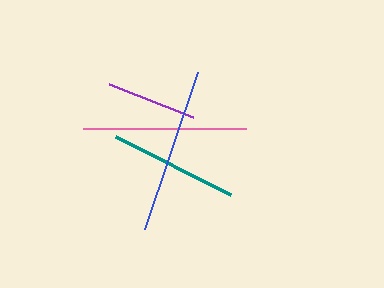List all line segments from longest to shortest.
From longest to shortest: blue, pink, teal, purple.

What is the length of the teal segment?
The teal segment is approximately 129 pixels long.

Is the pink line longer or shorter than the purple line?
The pink line is longer than the purple line.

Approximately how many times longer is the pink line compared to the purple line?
The pink line is approximately 1.8 times the length of the purple line.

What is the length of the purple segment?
The purple segment is approximately 90 pixels long.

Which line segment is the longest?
The blue line is the longest at approximately 166 pixels.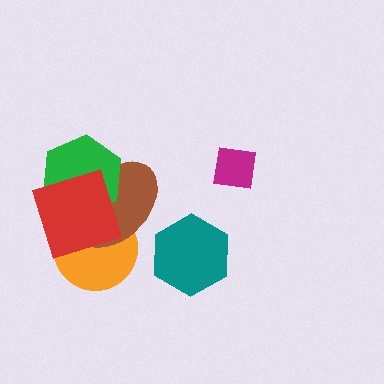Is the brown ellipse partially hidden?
Yes, it is partially covered by another shape.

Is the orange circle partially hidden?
Yes, it is partially covered by another shape.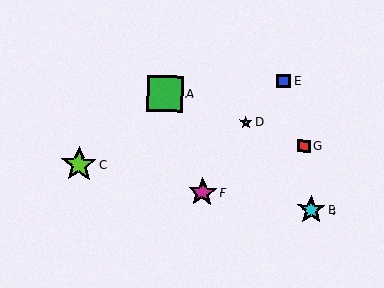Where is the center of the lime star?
The center of the lime star is at (79, 165).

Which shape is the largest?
The green square (labeled A) is the largest.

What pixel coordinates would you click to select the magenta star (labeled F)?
Click at (202, 193) to select the magenta star F.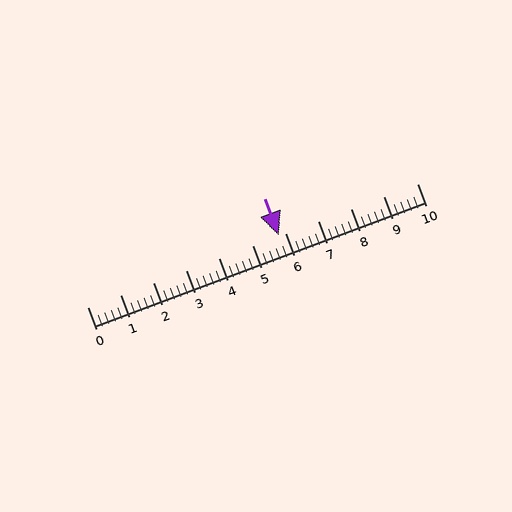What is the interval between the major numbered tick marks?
The major tick marks are spaced 1 units apart.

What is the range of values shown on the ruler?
The ruler shows values from 0 to 10.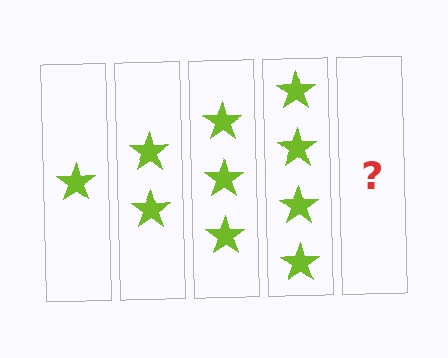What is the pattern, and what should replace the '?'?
The pattern is that each step adds one more star. The '?' should be 5 stars.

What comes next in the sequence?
The next element should be 5 stars.